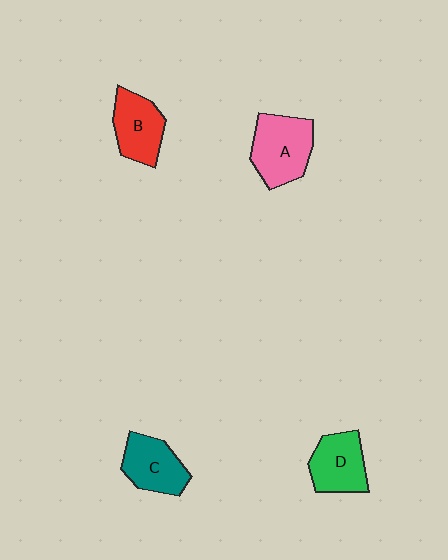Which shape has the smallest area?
Shape C (teal).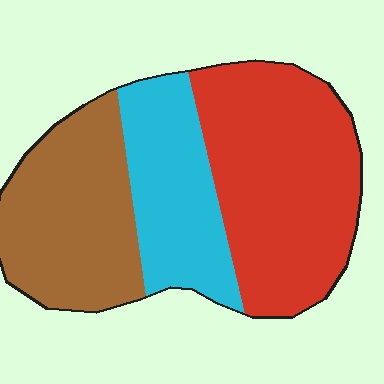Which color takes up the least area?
Cyan, at roughly 25%.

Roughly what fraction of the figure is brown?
Brown takes up about one third (1/3) of the figure.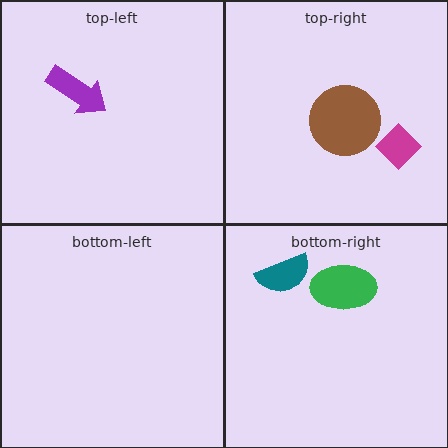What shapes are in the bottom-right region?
The green ellipse, the teal semicircle.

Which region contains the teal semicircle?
The bottom-right region.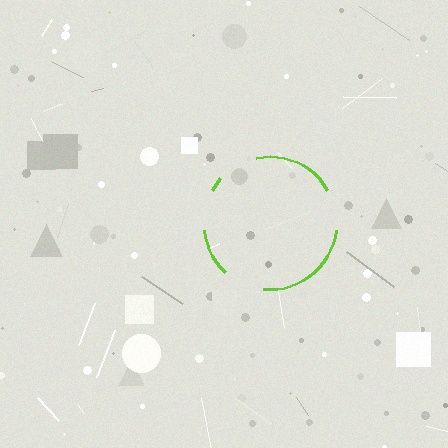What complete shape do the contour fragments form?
The contour fragments form a circle.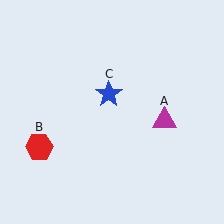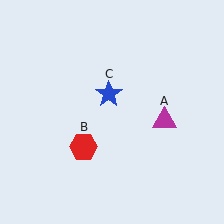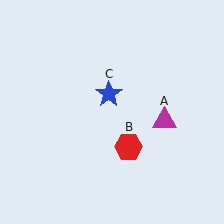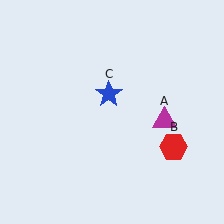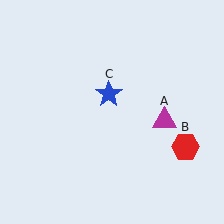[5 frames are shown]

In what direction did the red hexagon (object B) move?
The red hexagon (object B) moved right.